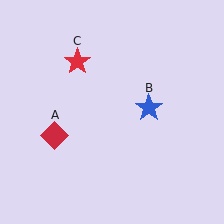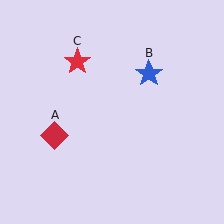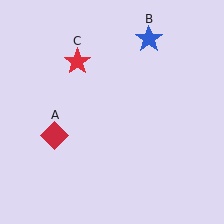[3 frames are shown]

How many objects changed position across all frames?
1 object changed position: blue star (object B).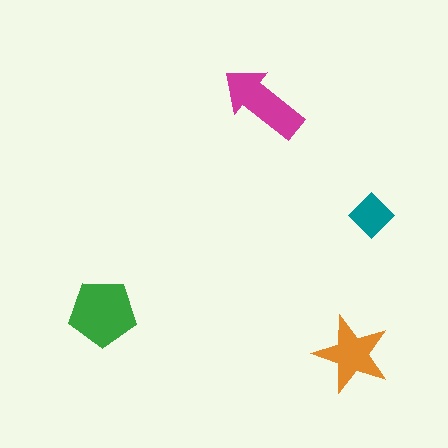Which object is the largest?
The green pentagon.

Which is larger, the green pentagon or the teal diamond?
The green pentagon.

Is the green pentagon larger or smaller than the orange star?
Larger.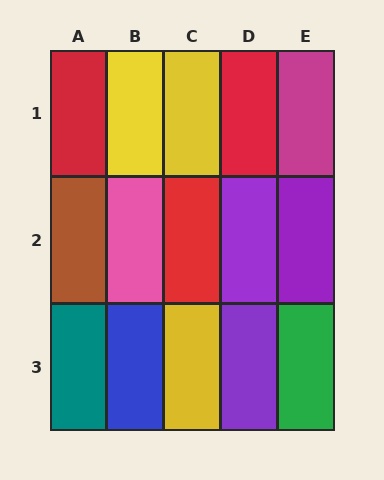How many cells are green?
1 cell is green.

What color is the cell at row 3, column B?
Blue.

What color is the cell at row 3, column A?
Teal.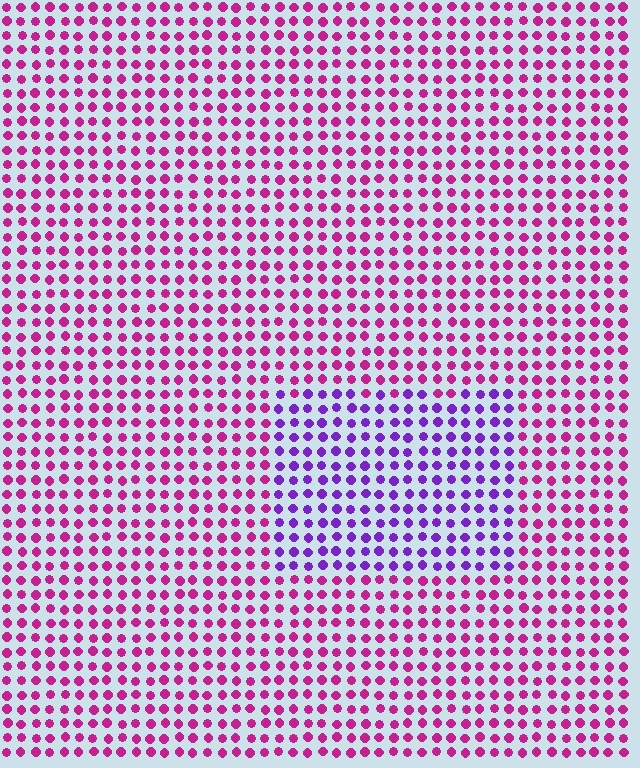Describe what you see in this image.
The image is filled with small magenta elements in a uniform arrangement. A rectangle-shaped region is visible where the elements are tinted to a slightly different hue, forming a subtle color boundary.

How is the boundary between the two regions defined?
The boundary is defined purely by a slight shift in hue (about 46 degrees). Spacing, size, and orientation are identical on both sides.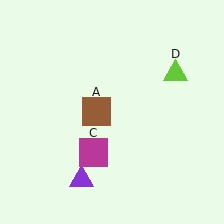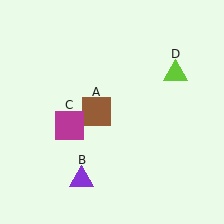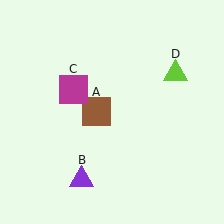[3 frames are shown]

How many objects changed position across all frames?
1 object changed position: magenta square (object C).